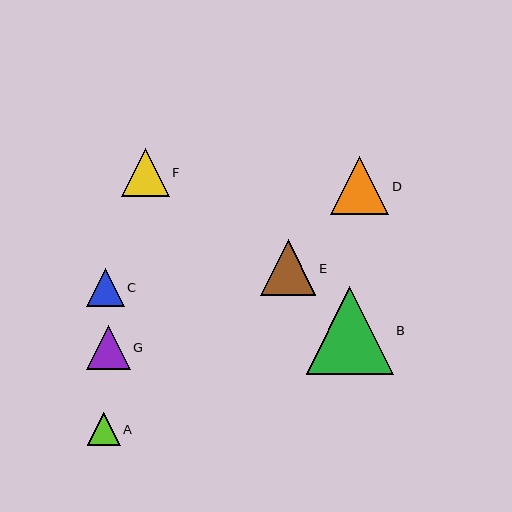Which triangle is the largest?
Triangle B is the largest with a size of approximately 87 pixels.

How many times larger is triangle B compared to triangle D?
Triangle B is approximately 1.5 times the size of triangle D.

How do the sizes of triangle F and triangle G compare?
Triangle F and triangle G are approximately the same size.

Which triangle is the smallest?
Triangle A is the smallest with a size of approximately 32 pixels.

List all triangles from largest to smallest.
From largest to smallest: B, D, E, F, G, C, A.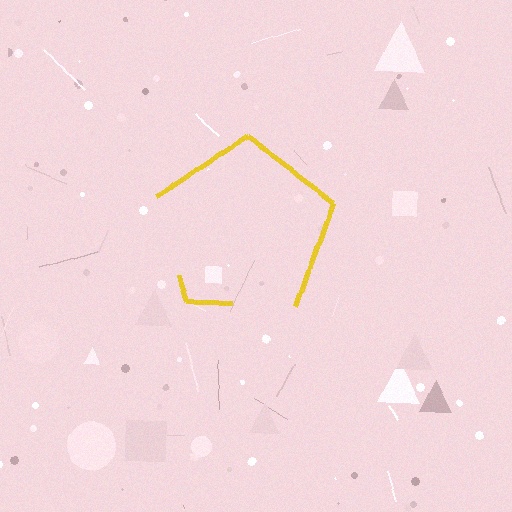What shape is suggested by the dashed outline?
The dashed outline suggests a pentagon.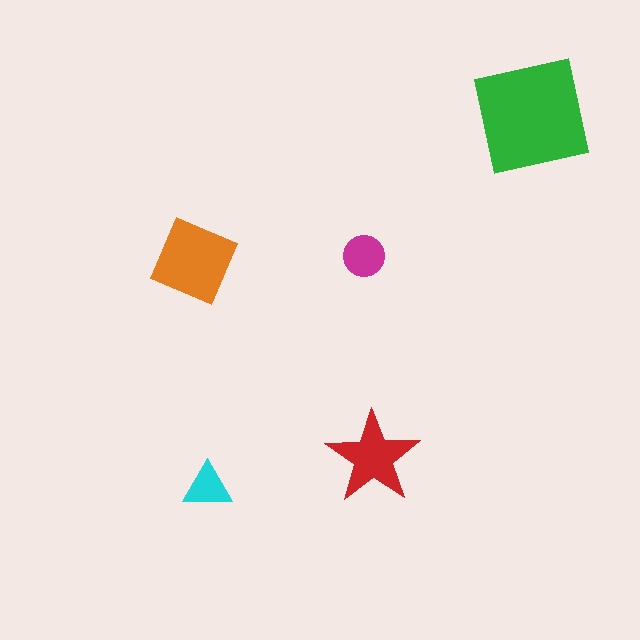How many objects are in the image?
There are 5 objects in the image.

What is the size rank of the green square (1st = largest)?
1st.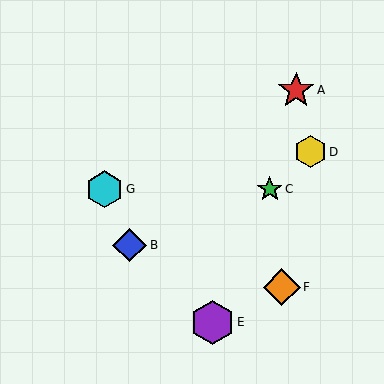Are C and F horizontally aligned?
No, C is at y≈189 and F is at y≈287.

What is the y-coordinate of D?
Object D is at y≈152.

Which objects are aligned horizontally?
Objects C, G are aligned horizontally.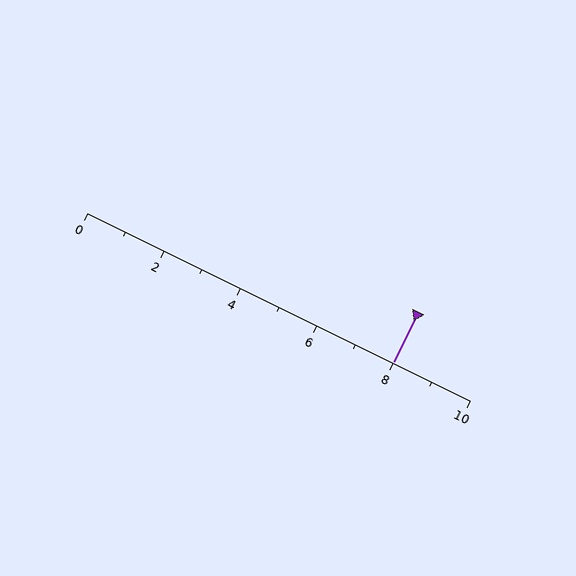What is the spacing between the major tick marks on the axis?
The major ticks are spaced 2 apart.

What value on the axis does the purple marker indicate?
The marker indicates approximately 8.